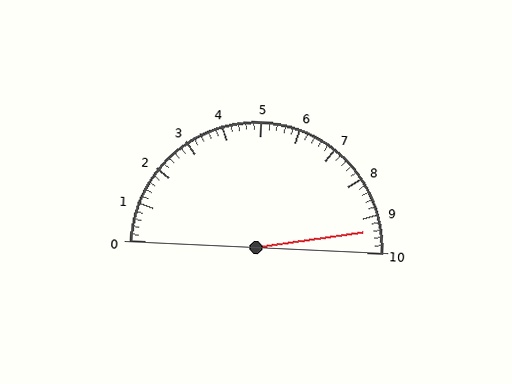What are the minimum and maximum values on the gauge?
The gauge ranges from 0 to 10.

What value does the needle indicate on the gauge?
The needle indicates approximately 9.4.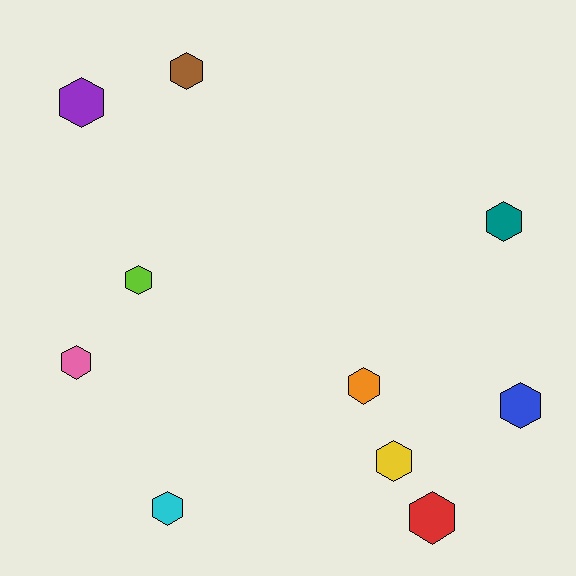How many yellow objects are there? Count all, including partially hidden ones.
There is 1 yellow object.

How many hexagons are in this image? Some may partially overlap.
There are 10 hexagons.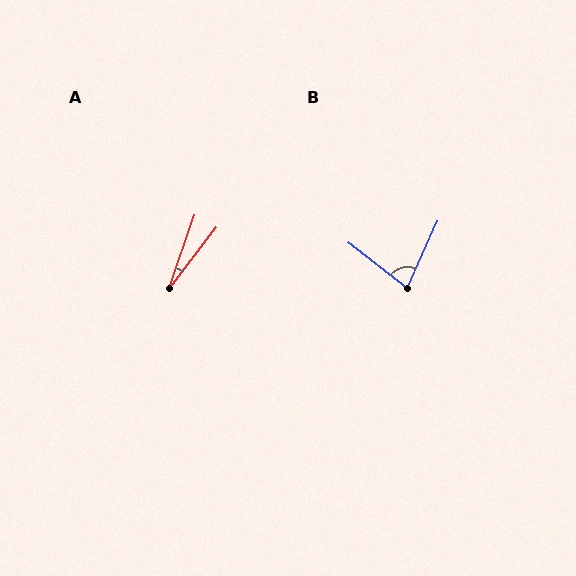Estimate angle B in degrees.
Approximately 76 degrees.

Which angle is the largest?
B, at approximately 76 degrees.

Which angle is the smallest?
A, at approximately 19 degrees.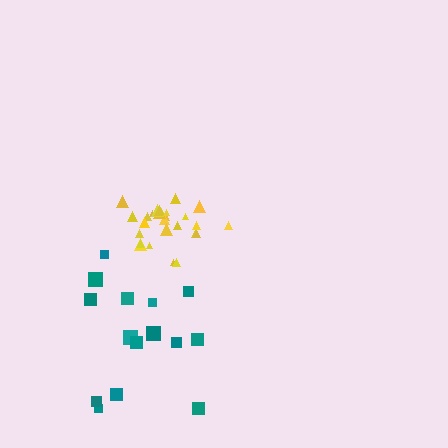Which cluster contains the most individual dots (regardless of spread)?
Yellow (29).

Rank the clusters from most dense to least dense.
yellow, teal.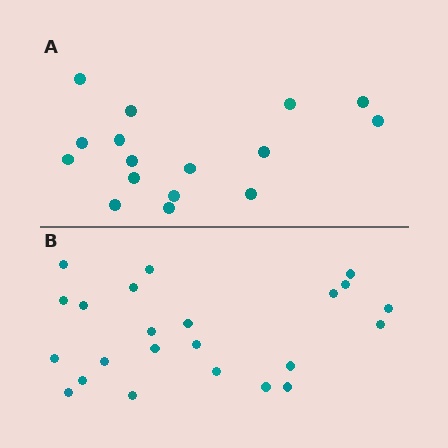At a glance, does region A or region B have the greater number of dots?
Region B (the bottom region) has more dots.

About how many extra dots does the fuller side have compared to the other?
Region B has roughly 8 or so more dots than region A.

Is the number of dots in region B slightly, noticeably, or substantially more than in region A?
Region B has noticeably more, but not dramatically so. The ratio is roughly 1.4 to 1.